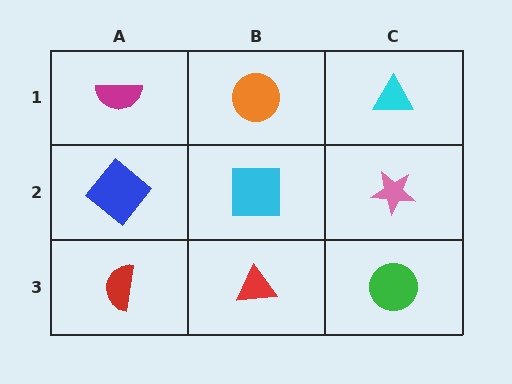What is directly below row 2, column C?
A green circle.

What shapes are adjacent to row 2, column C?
A cyan triangle (row 1, column C), a green circle (row 3, column C), a cyan square (row 2, column B).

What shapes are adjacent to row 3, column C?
A pink star (row 2, column C), a red triangle (row 3, column B).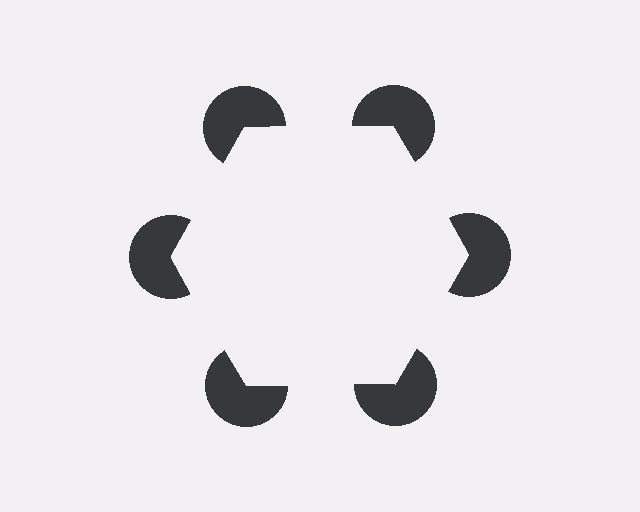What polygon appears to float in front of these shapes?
An illusory hexagon — its edges are inferred from the aligned wedge cuts in the pac-man discs, not physically drawn.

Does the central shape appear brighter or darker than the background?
It typically appears slightly brighter than the background, even though no actual brightness change is drawn.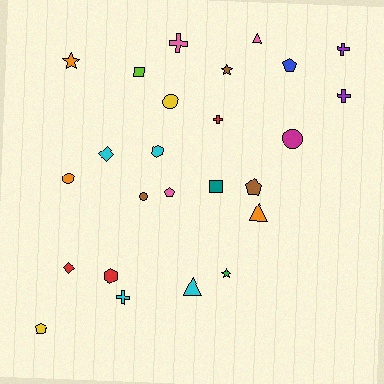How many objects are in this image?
There are 25 objects.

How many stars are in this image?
There are 3 stars.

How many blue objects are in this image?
There is 1 blue object.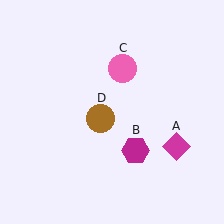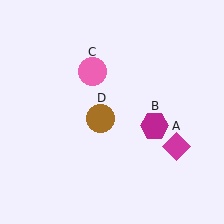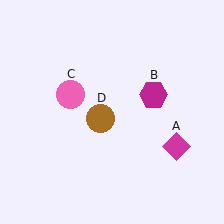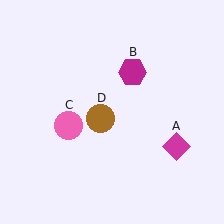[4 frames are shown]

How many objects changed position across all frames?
2 objects changed position: magenta hexagon (object B), pink circle (object C).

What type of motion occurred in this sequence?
The magenta hexagon (object B), pink circle (object C) rotated counterclockwise around the center of the scene.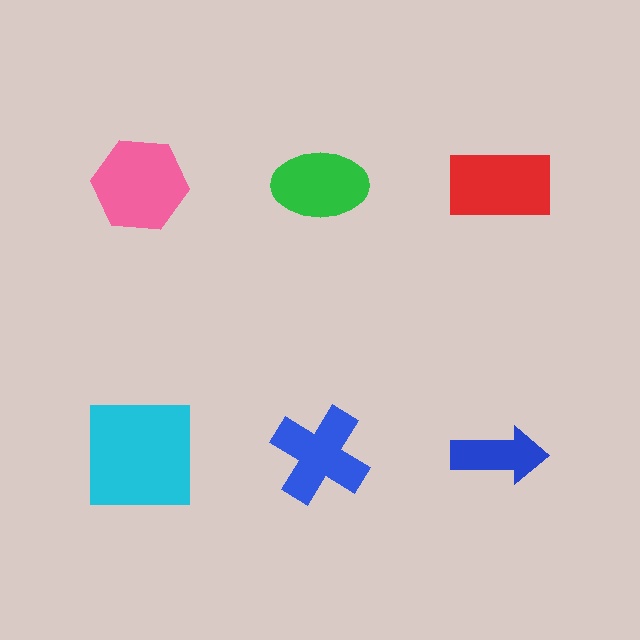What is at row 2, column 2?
A blue cross.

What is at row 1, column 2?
A green ellipse.